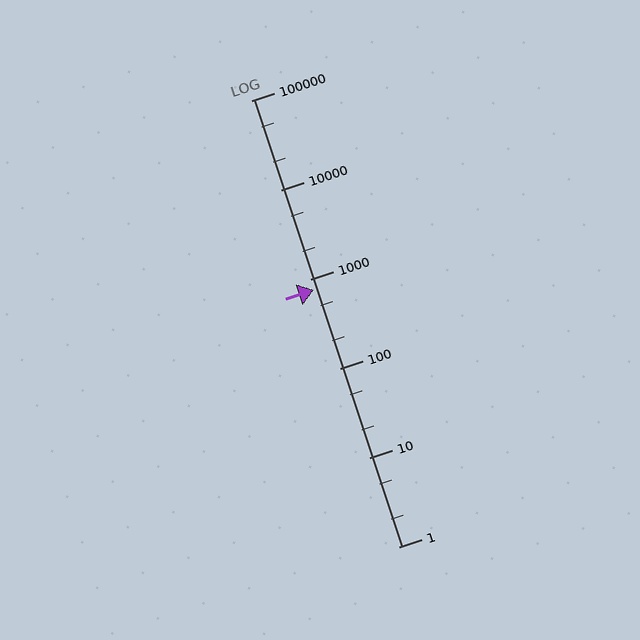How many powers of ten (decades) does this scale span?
The scale spans 5 decades, from 1 to 100000.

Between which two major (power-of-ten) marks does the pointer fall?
The pointer is between 100 and 1000.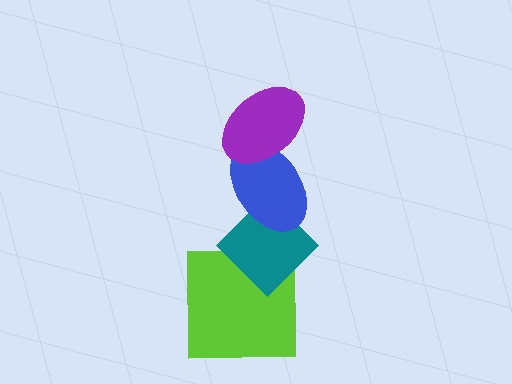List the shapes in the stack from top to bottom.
From top to bottom: the purple ellipse, the blue ellipse, the teal diamond, the lime square.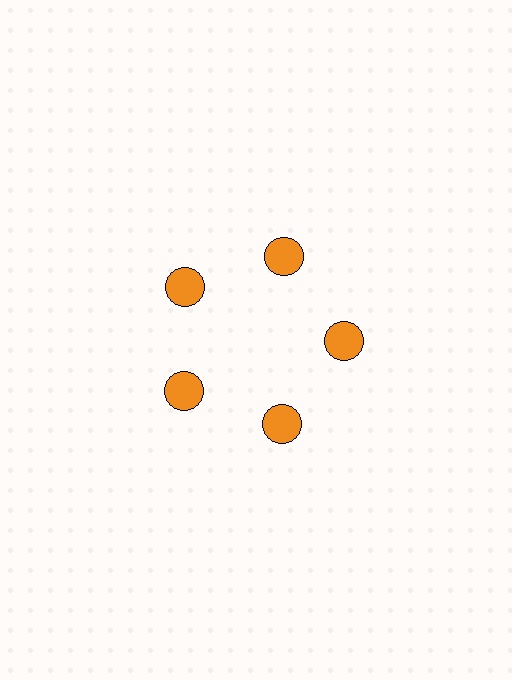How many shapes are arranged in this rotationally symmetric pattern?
There are 5 shapes, arranged in 5 groups of 1.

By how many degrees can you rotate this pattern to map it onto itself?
The pattern maps onto itself every 72 degrees of rotation.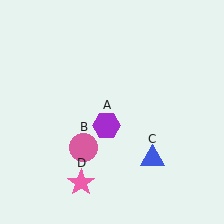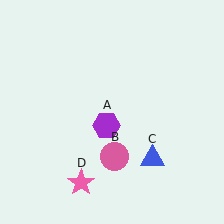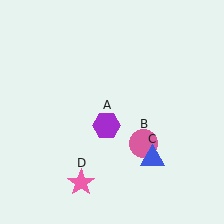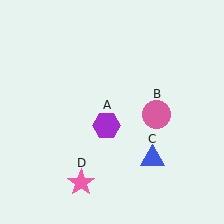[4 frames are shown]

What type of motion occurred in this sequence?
The pink circle (object B) rotated counterclockwise around the center of the scene.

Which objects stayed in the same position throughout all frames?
Purple hexagon (object A) and blue triangle (object C) and pink star (object D) remained stationary.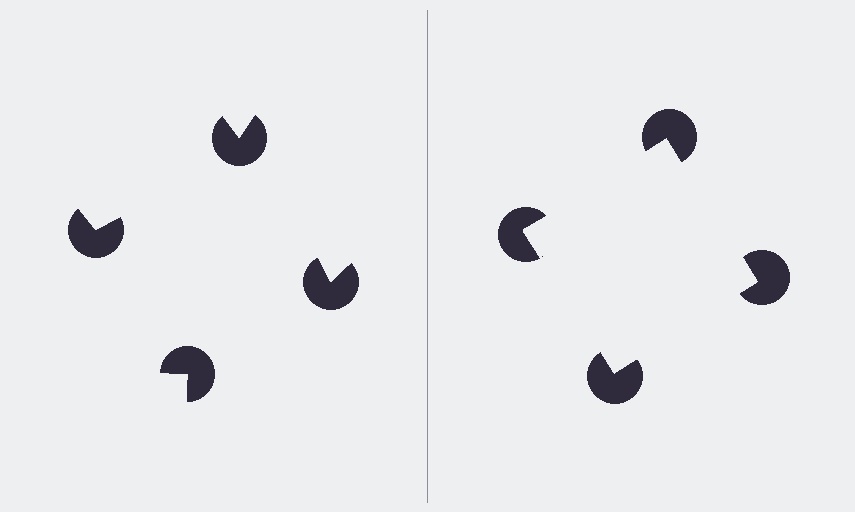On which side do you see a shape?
An illusory square appears on the right side. On the left side the wedge cuts are rotated, so no coherent shape forms.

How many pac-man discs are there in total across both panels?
8 — 4 on each side.